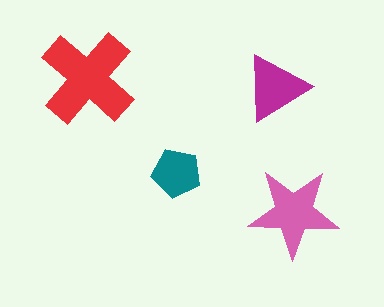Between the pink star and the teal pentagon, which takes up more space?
The pink star.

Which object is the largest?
The red cross.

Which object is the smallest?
The teal pentagon.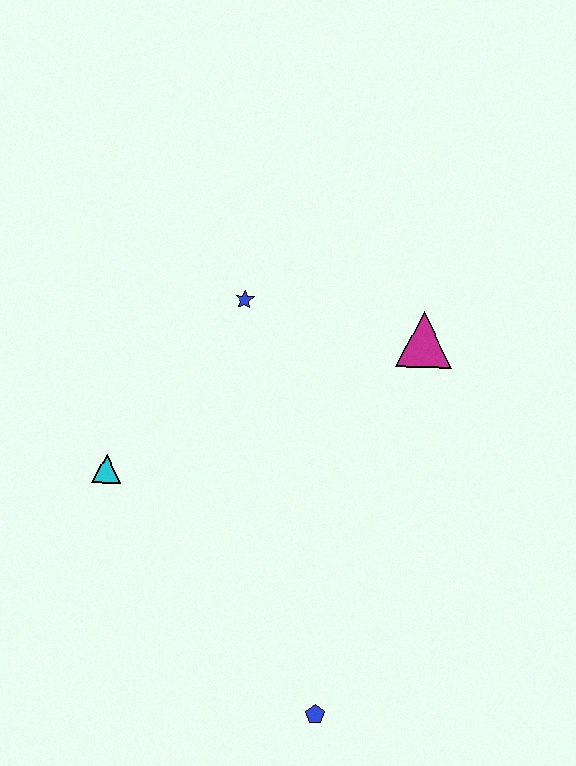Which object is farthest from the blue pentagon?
The blue star is farthest from the blue pentagon.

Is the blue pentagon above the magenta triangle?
No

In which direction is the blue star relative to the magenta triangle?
The blue star is to the left of the magenta triangle.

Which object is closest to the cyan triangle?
The blue star is closest to the cyan triangle.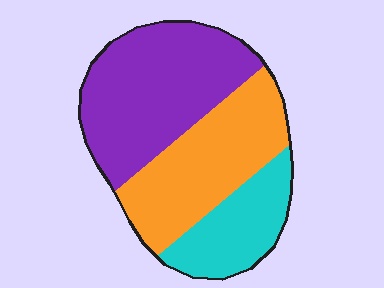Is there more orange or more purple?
Purple.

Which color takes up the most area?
Purple, at roughly 45%.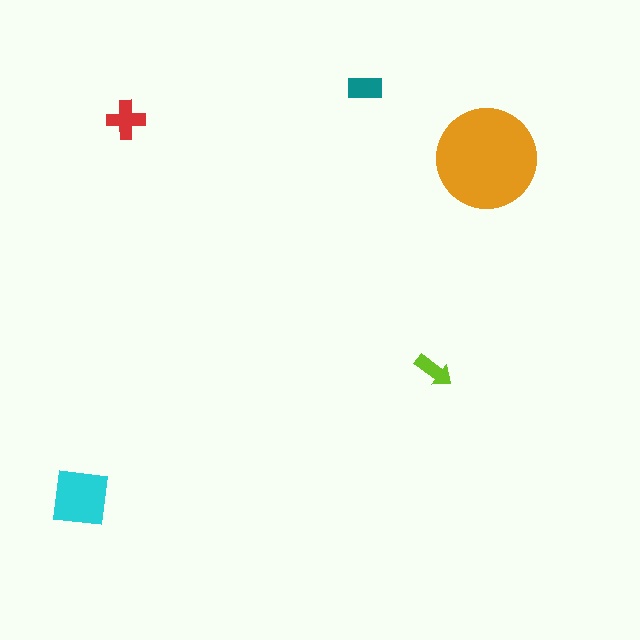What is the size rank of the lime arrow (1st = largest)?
5th.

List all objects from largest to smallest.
The orange circle, the cyan square, the red cross, the teal rectangle, the lime arrow.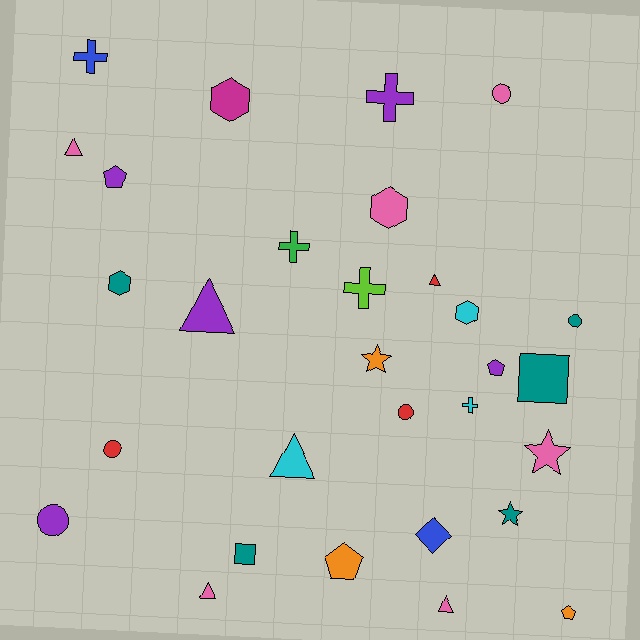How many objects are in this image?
There are 30 objects.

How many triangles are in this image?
There are 6 triangles.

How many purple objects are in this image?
There are 5 purple objects.